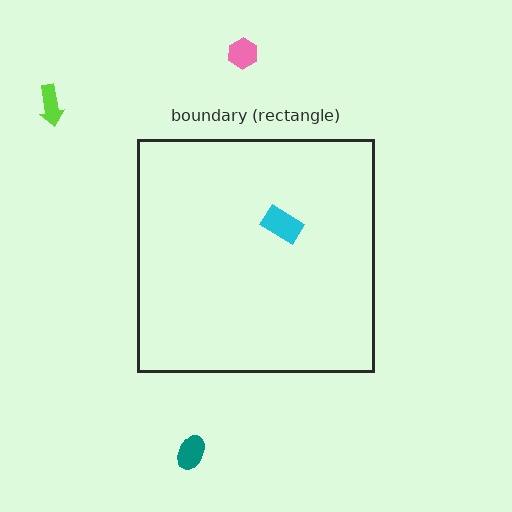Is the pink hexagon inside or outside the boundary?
Outside.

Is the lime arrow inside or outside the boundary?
Outside.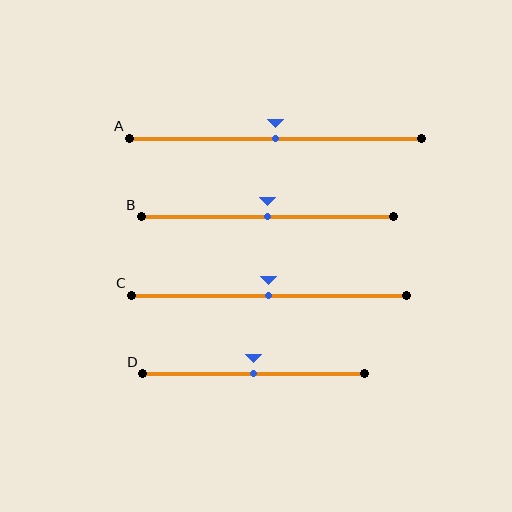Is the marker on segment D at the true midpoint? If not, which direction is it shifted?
Yes, the marker on segment D is at the true midpoint.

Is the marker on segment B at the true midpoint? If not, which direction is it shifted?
Yes, the marker on segment B is at the true midpoint.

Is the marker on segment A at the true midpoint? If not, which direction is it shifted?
Yes, the marker on segment A is at the true midpoint.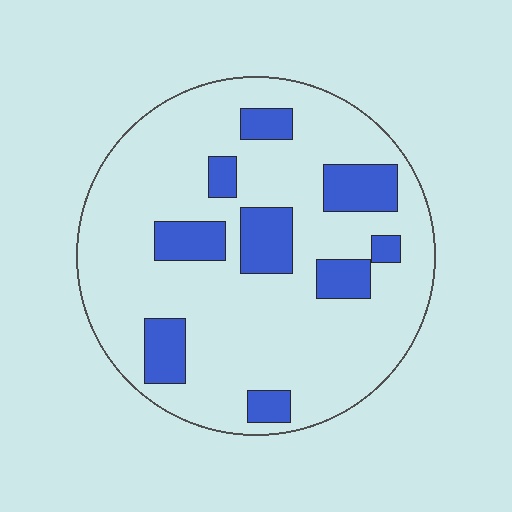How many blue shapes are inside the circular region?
9.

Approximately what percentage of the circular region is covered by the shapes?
Approximately 20%.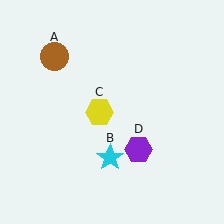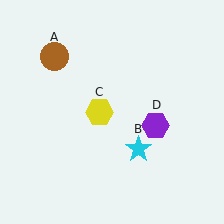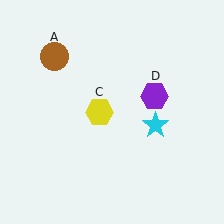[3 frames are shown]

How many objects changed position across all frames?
2 objects changed position: cyan star (object B), purple hexagon (object D).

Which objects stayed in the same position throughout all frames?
Brown circle (object A) and yellow hexagon (object C) remained stationary.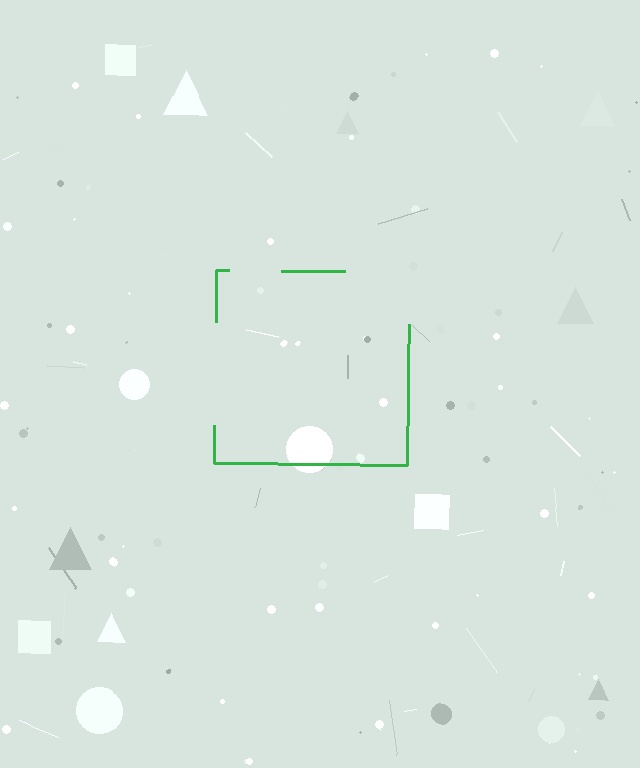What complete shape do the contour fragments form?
The contour fragments form a square.